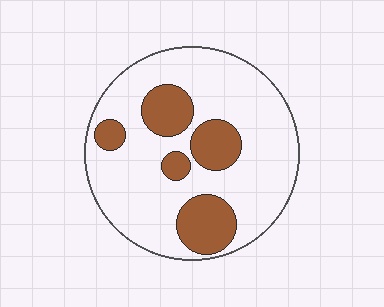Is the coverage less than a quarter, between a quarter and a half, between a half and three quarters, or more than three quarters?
Less than a quarter.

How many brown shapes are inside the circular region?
5.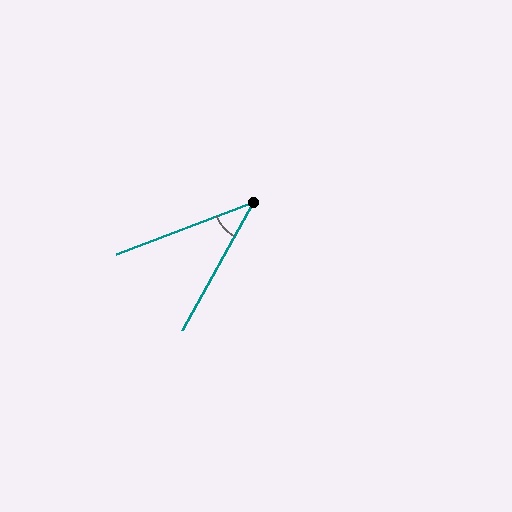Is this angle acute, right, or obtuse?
It is acute.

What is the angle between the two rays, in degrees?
Approximately 40 degrees.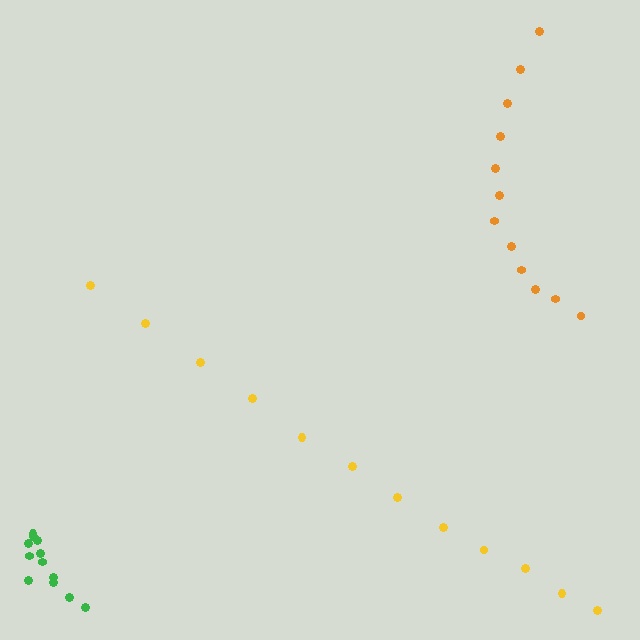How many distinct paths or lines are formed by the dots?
There are 3 distinct paths.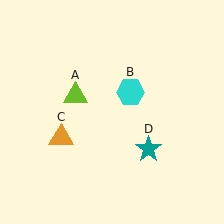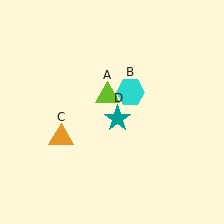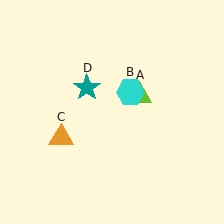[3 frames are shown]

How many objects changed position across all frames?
2 objects changed position: lime triangle (object A), teal star (object D).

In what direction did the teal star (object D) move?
The teal star (object D) moved up and to the left.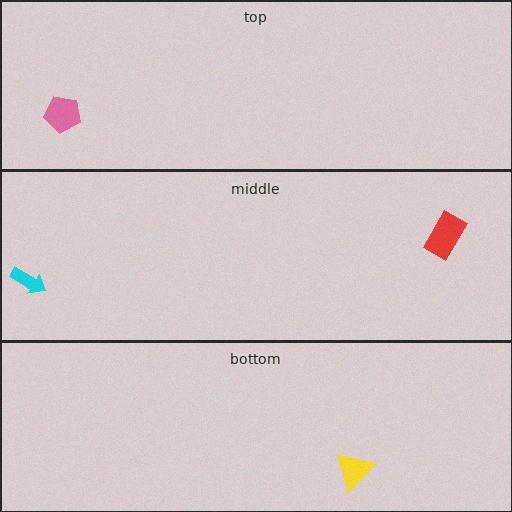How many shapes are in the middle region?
2.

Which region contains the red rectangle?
The middle region.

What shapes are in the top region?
The pink pentagon.